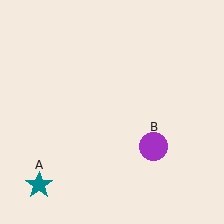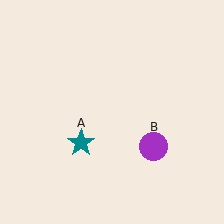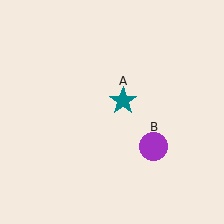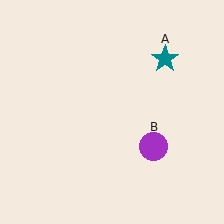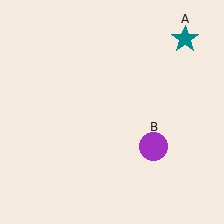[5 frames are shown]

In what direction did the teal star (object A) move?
The teal star (object A) moved up and to the right.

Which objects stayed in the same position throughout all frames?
Purple circle (object B) remained stationary.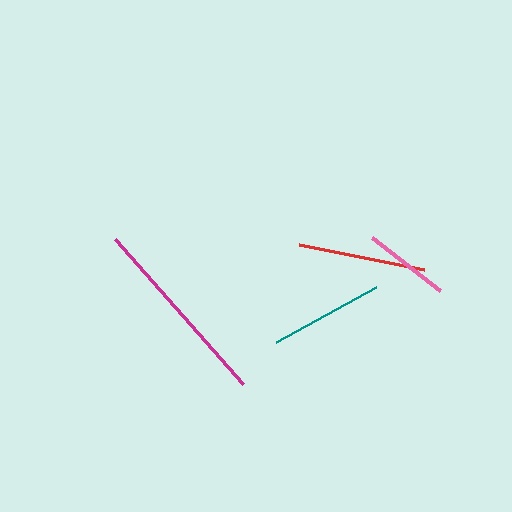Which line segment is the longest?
The magenta line is the longest at approximately 194 pixels.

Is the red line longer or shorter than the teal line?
The red line is longer than the teal line.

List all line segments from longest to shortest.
From longest to shortest: magenta, red, teal, pink.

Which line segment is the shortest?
The pink line is the shortest at approximately 86 pixels.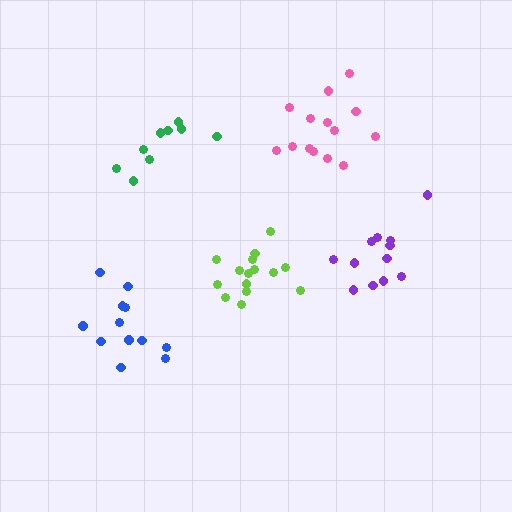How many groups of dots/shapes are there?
There are 5 groups.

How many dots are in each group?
Group 1: 12 dots, Group 2: 9 dots, Group 3: 15 dots, Group 4: 12 dots, Group 5: 14 dots (62 total).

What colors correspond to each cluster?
The clusters are colored: blue, green, lime, purple, pink.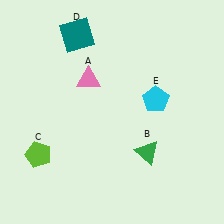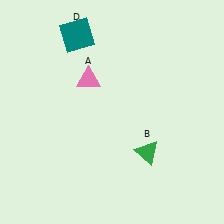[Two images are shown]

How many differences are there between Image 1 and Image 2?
There are 2 differences between the two images.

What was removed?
The lime pentagon (C), the cyan pentagon (E) were removed in Image 2.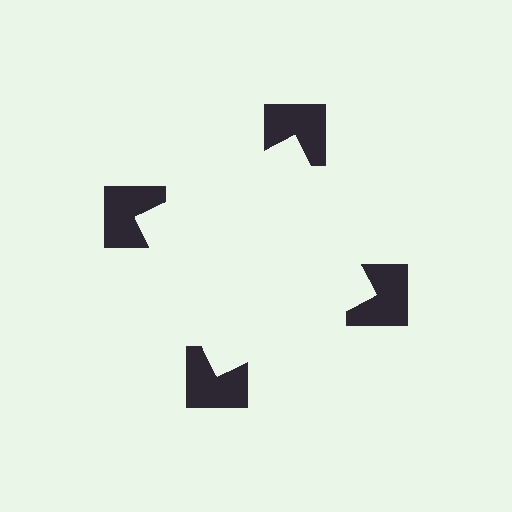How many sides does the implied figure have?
4 sides.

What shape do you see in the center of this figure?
An illusory square — its edges are inferred from the aligned wedge cuts in the notched squares, not physically drawn.